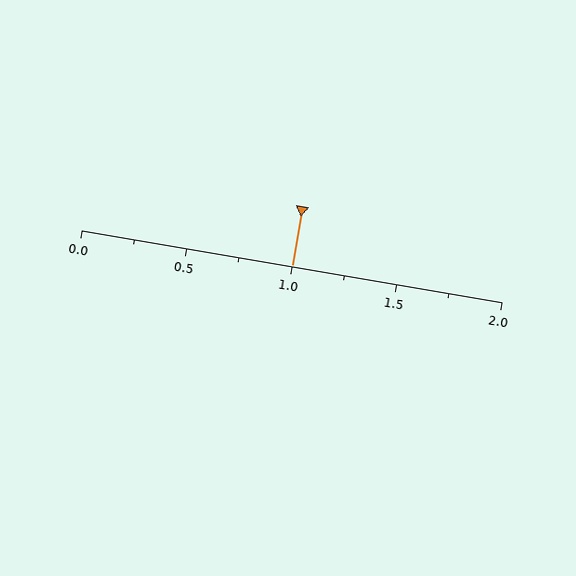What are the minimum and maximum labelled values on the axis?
The axis runs from 0.0 to 2.0.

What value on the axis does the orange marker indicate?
The marker indicates approximately 1.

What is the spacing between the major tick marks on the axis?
The major ticks are spaced 0.5 apart.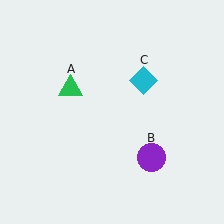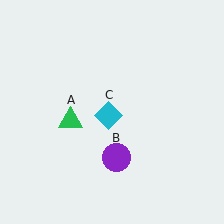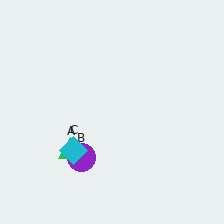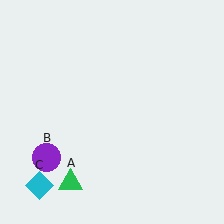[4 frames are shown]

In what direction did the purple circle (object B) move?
The purple circle (object B) moved left.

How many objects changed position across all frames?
3 objects changed position: green triangle (object A), purple circle (object B), cyan diamond (object C).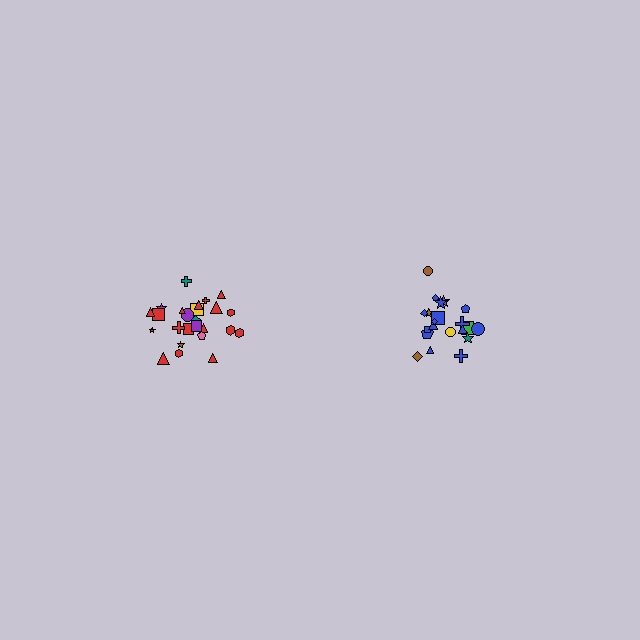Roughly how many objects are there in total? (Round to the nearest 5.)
Roughly 45 objects in total.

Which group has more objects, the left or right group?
The left group.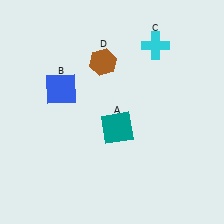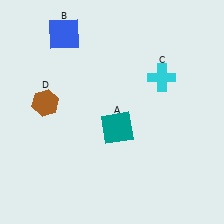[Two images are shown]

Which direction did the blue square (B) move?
The blue square (B) moved up.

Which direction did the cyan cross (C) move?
The cyan cross (C) moved down.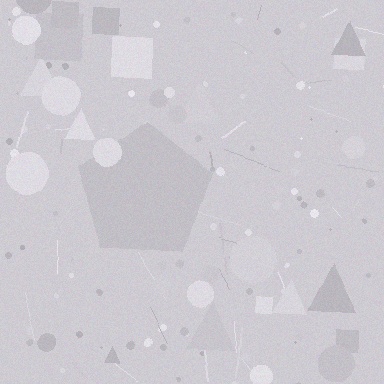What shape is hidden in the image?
A pentagon is hidden in the image.